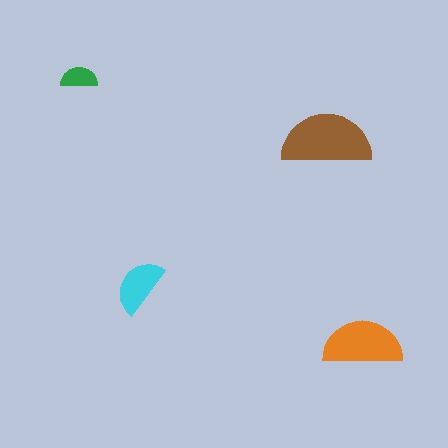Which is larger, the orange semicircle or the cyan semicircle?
The orange one.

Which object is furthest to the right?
The orange semicircle is rightmost.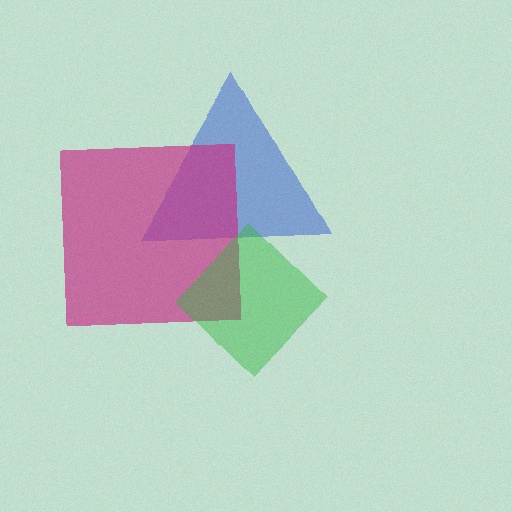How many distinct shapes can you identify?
There are 3 distinct shapes: a blue triangle, a magenta square, a green diamond.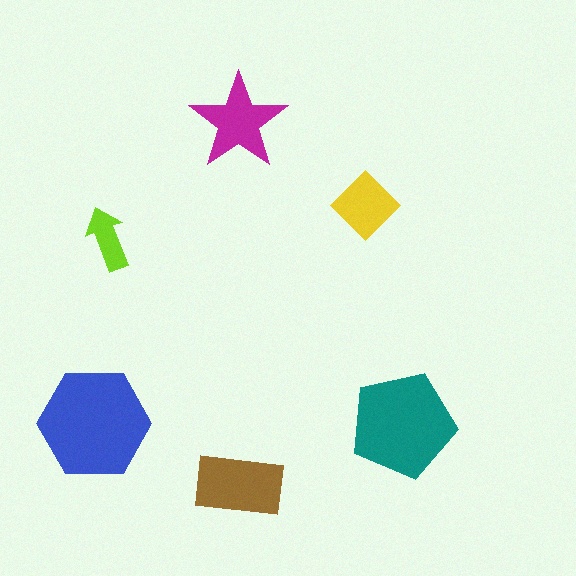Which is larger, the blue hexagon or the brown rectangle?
The blue hexagon.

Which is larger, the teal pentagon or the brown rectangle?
The teal pentagon.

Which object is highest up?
The magenta star is topmost.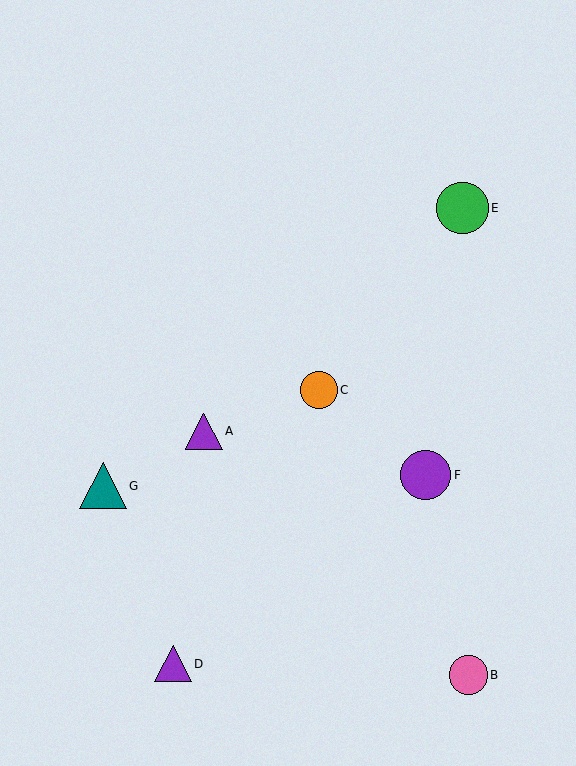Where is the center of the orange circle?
The center of the orange circle is at (319, 390).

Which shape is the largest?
The green circle (labeled E) is the largest.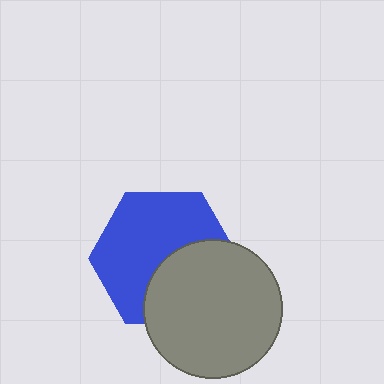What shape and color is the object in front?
The object in front is a gray circle.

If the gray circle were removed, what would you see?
You would see the complete blue hexagon.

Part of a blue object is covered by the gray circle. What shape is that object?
It is a hexagon.